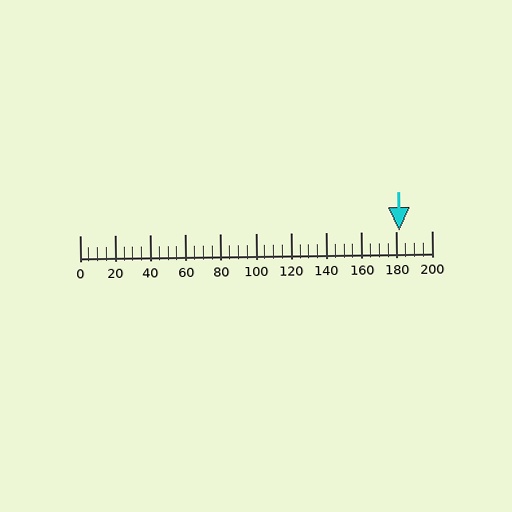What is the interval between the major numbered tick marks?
The major tick marks are spaced 20 units apart.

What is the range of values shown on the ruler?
The ruler shows values from 0 to 200.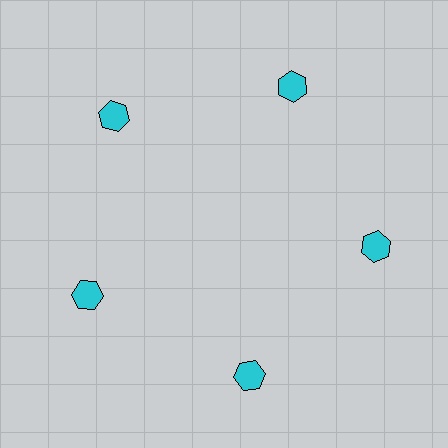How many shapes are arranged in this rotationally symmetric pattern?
There are 5 shapes, arranged in 5 groups of 1.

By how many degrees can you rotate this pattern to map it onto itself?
The pattern maps onto itself every 72 degrees of rotation.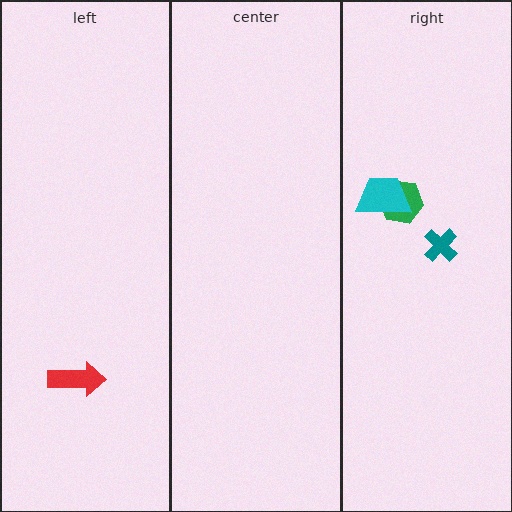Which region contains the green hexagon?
The right region.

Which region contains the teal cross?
The right region.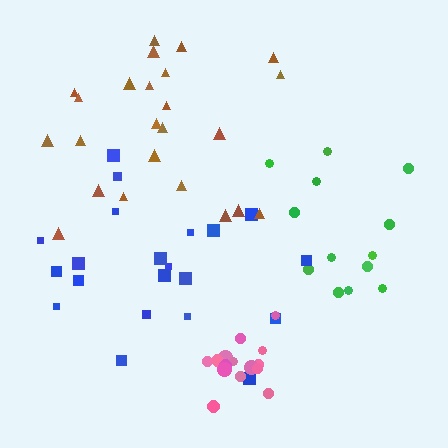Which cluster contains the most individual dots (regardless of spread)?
Brown (24).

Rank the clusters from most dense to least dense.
pink, blue, brown, green.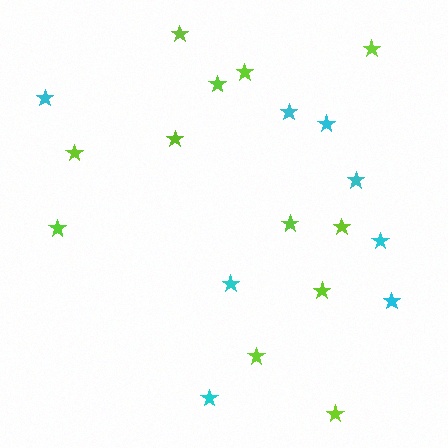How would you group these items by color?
There are 2 groups: one group of lime stars (12) and one group of cyan stars (8).